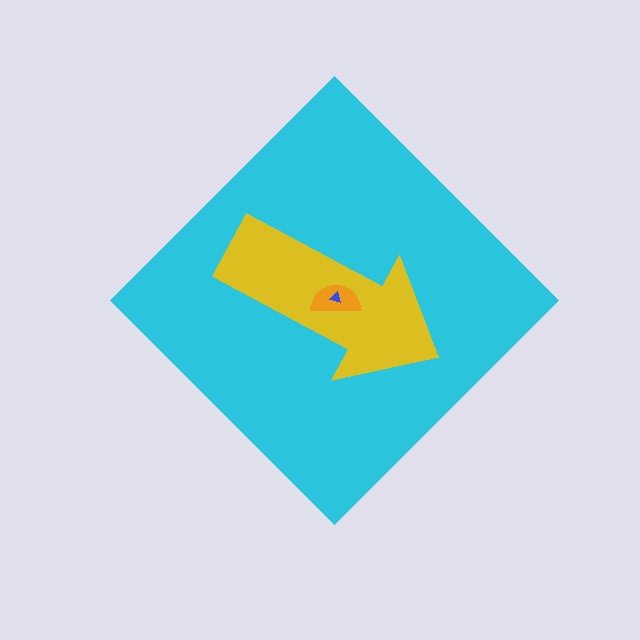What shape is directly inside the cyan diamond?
The yellow arrow.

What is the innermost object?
The blue triangle.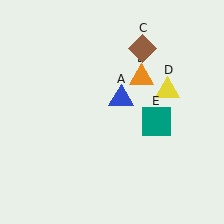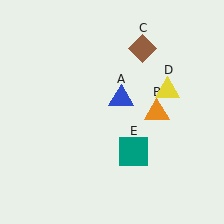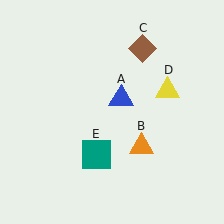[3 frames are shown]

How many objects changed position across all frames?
2 objects changed position: orange triangle (object B), teal square (object E).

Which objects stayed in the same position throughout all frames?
Blue triangle (object A) and brown diamond (object C) and yellow triangle (object D) remained stationary.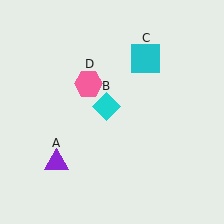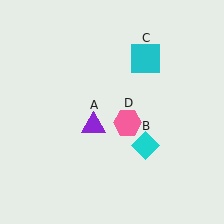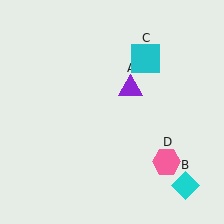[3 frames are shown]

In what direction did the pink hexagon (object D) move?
The pink hexagon (object D) moved down and to the right.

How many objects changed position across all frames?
3 objects changed position: purple triangle (object A), cyan diamond (object B), pink hexagon (object D).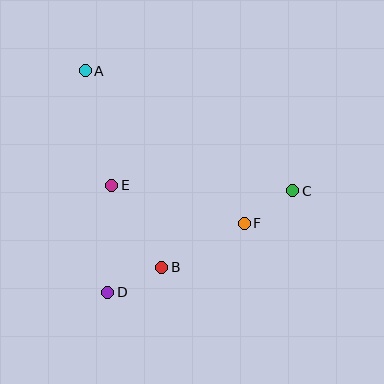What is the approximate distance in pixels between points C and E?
The distance between C and E is approximately 181 pixels.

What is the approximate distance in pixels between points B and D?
The distance between B and D is approximately 60 pixels.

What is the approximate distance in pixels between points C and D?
The distance between C and D is approximately 211 pixels.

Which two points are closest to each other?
Points C and F are closest to each other.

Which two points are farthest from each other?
Points A and C are farthest from each other.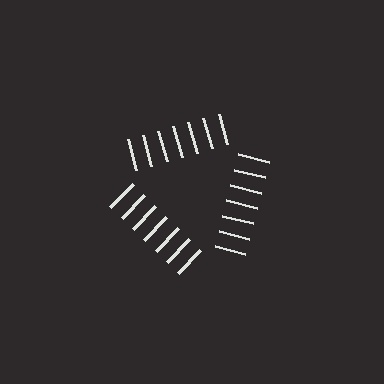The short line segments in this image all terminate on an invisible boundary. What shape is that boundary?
An illusory triangle — the line segments terminate on its edges but no continuous stroke is drawn.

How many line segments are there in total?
21 — 7 along each of the 3 edges.